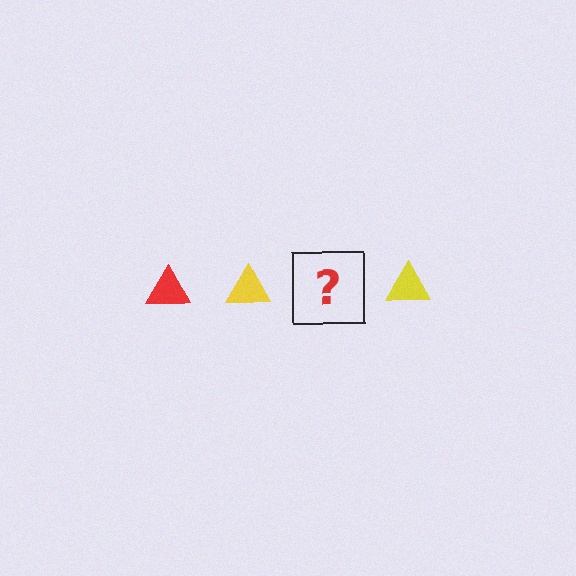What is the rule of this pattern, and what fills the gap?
The rule is that the pattern cycles through red, yellow triangles. The gap should be filled with a red triangle.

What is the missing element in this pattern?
The missing element is a red triangle.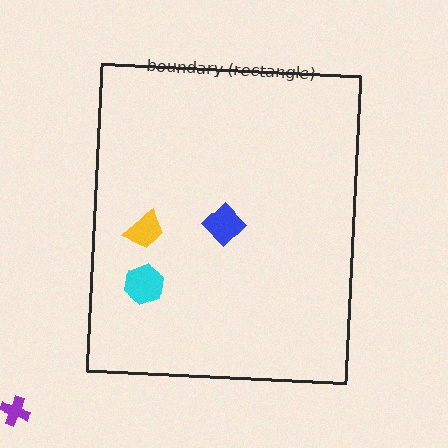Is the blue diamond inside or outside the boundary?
Inside.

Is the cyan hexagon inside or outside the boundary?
Inside.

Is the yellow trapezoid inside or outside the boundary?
Inside.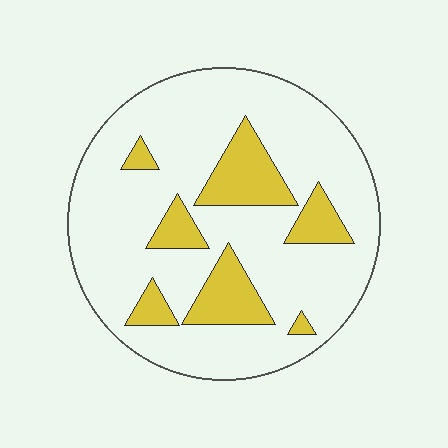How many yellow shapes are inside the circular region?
7.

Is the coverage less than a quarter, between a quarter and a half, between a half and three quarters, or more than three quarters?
Less than a quarter.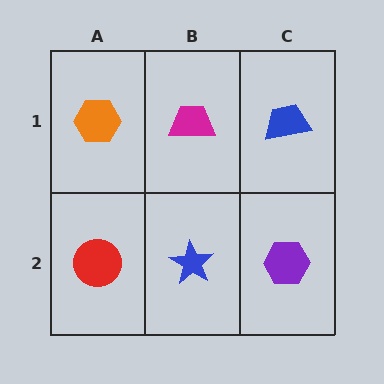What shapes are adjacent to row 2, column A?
An orange hexagon (row 1, column A), a blue star (row 2, column B).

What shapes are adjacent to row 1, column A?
A red circle (row 2, column A), a magenta trapezoid (row 1, column B).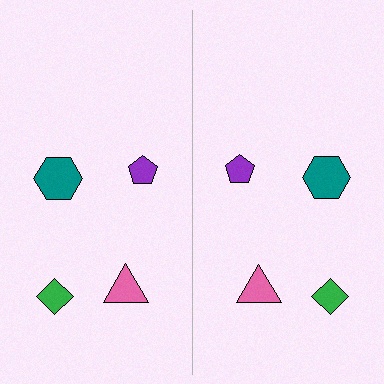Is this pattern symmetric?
Yes, this pattern has bilateral (reflection) symmetry.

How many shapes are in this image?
There are 8 shapes in this image.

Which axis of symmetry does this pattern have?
The pattern has a vertical axis of symmetry running through the center of the image.